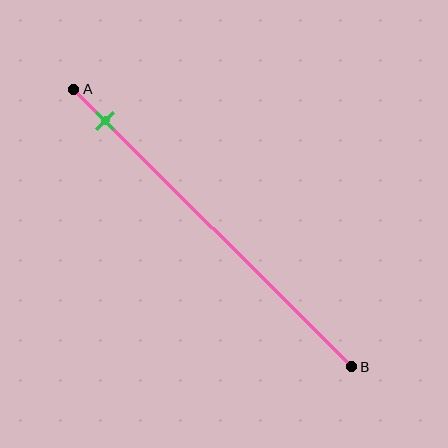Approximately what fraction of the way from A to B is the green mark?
The green mark is approximately 10% of the way from A to B.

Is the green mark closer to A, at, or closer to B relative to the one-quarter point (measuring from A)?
The green mark is closer to point A than the one-quarter point of segment AB.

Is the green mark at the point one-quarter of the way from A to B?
No, the mark is at about 10% from A, not at the 25% one-quarter point.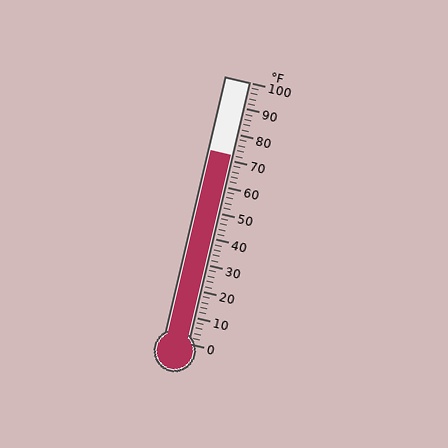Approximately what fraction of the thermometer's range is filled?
The thermometer is filled to approximately 70% of its range.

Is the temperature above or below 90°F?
The temperature is below 90°F.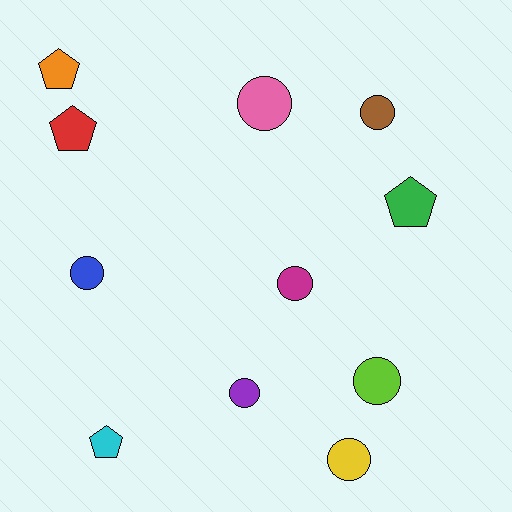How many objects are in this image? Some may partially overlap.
There are 11 objects.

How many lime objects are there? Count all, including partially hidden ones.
There is 1 lime object.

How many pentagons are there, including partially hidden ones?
There are 4 pentagons.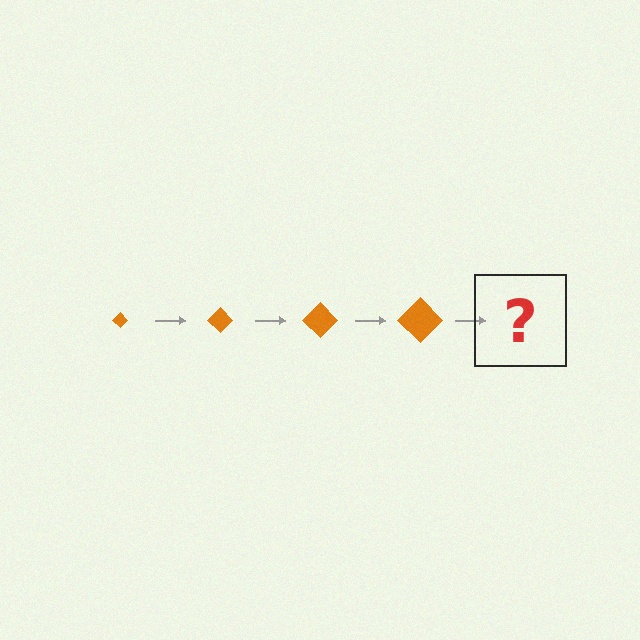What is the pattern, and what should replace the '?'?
The pattern is that the diamond gets progressively larger each step. The '?' should be an orange diamond, larger than the previous one.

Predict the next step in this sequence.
The next step is an orange diamond, larger than the previous one.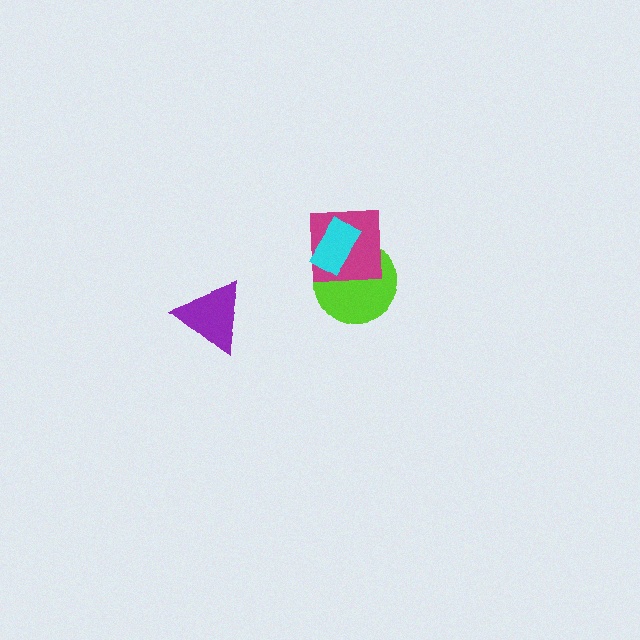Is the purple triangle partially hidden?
No, no other shape covers it.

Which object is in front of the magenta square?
The cyan rectangle is in front of the magenta square.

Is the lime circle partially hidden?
Yes, it is partially covered by another shape.